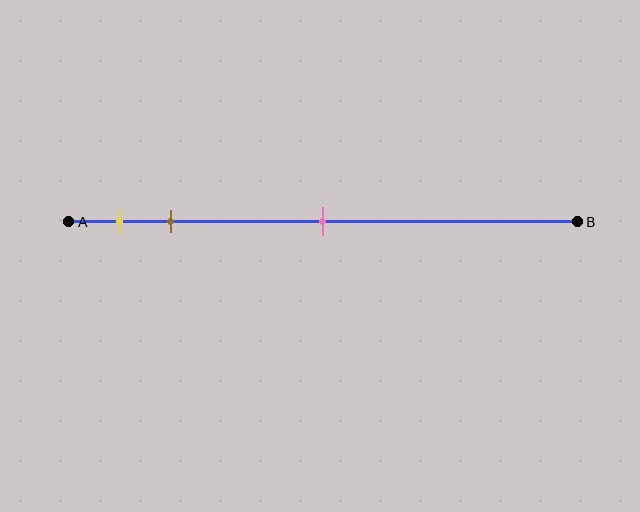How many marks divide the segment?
There are 3 marks dividing the segment.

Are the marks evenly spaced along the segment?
No, the marks are not evenly spaced.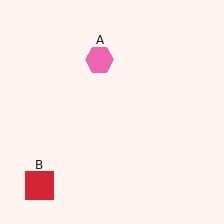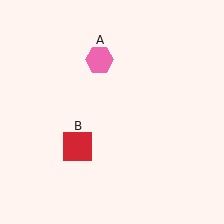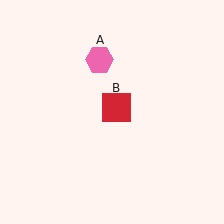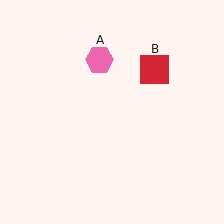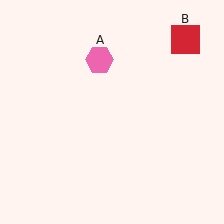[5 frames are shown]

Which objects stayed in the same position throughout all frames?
Pink hexagon (object A) remained stationary.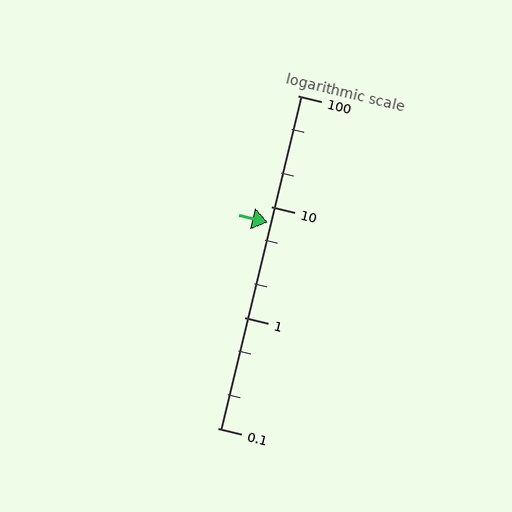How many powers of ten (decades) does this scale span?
The scale spans 3 decades, from 0.1 to 100.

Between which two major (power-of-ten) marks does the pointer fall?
The pointer is between 1 and 10.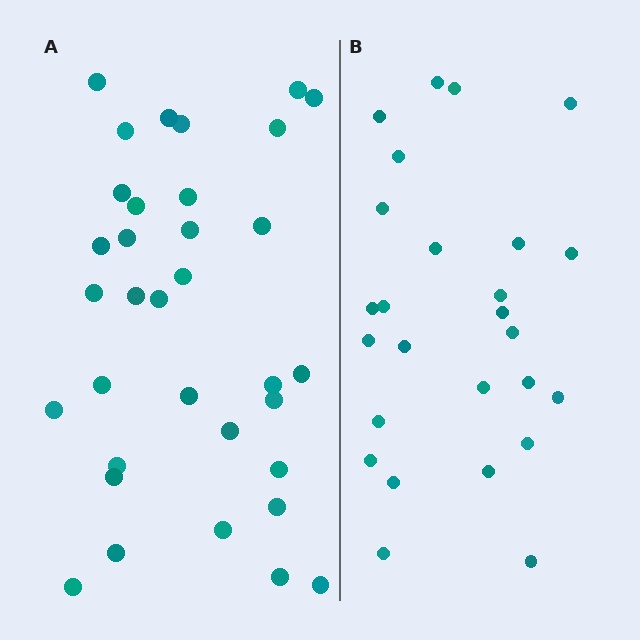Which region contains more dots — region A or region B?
Region A (the left region) has more dots.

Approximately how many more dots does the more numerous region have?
Region A has roughly 8 or so more dots than region B.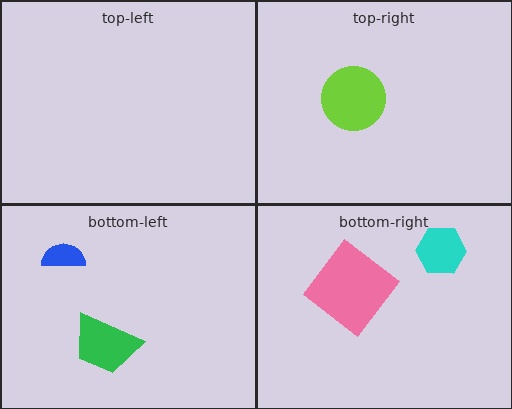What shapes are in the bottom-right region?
The pink diamond, the cyan hexagon.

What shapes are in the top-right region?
The lime circle.